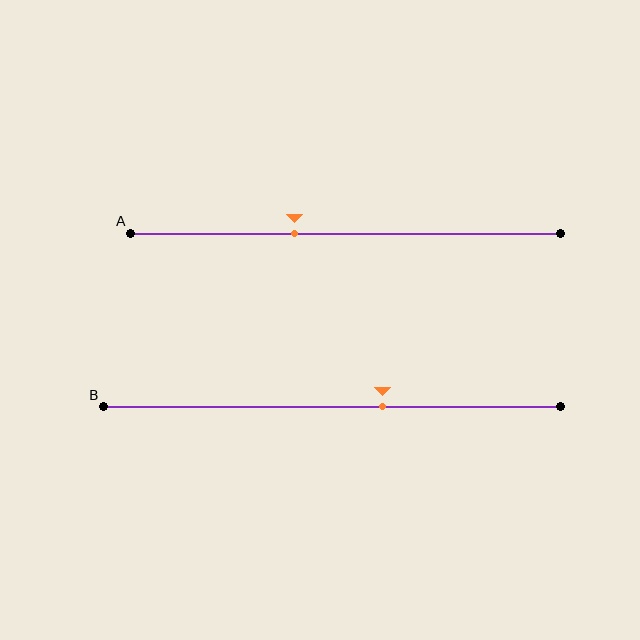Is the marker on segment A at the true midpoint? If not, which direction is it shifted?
No, the marker on segment A is shifted to the left by about 12% of the segment length.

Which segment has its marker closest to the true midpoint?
Segment B has its marker closest to the true midpoint.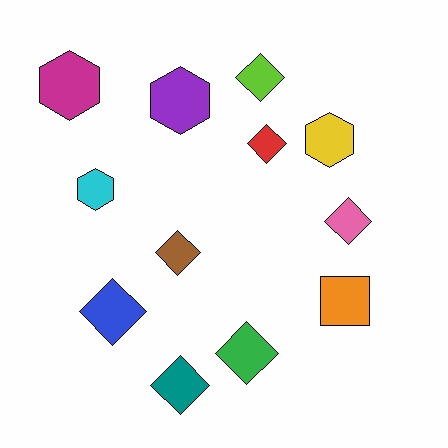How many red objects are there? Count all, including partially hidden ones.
There is 1 red object.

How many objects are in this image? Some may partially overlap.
There are 12 objects.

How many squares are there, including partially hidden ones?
There is 1 square.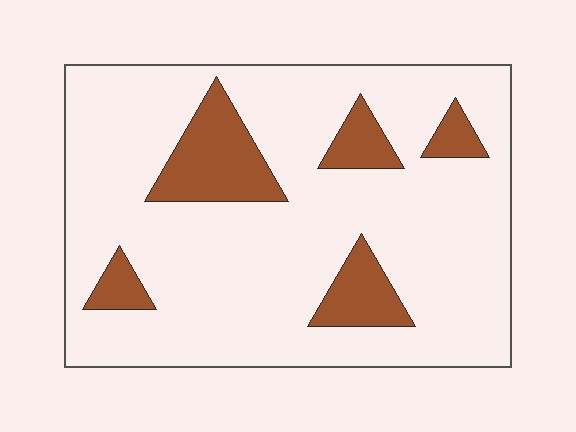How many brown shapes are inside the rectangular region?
5.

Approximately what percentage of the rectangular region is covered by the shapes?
Approximately 15%.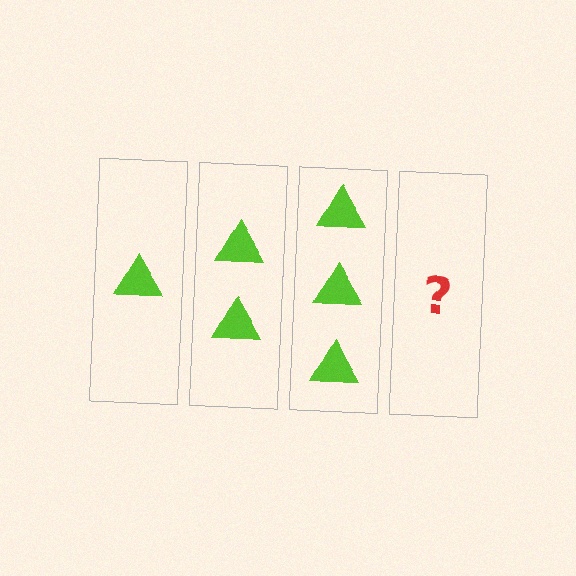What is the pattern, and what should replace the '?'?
The pattern is that each step adds one more triangle. The '?' should be 4 triangles.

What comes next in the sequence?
The next element should be 4 triangles.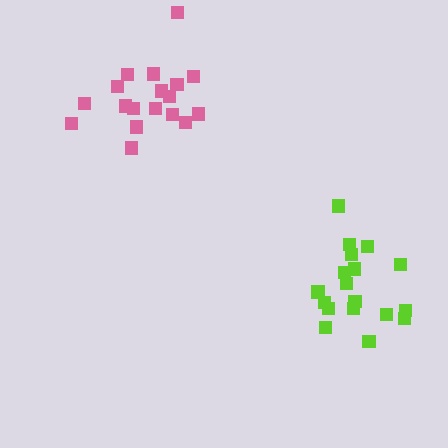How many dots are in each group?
Group 1: 18 dots, Group 2: 18 dots (36 total).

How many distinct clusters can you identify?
There are 2 distinct clusters.